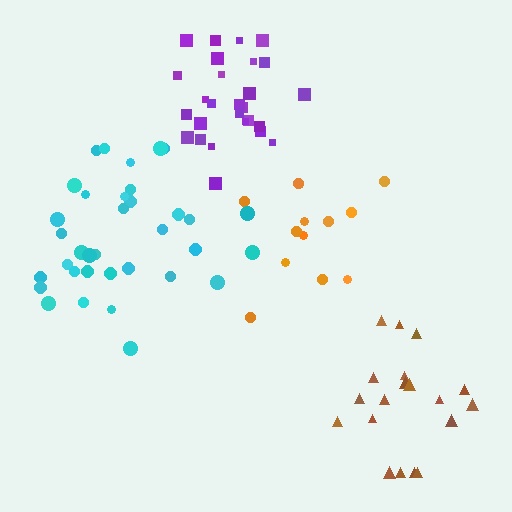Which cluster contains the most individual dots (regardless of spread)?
Cyan (35).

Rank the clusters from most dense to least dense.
purple, cyan, brown, orange.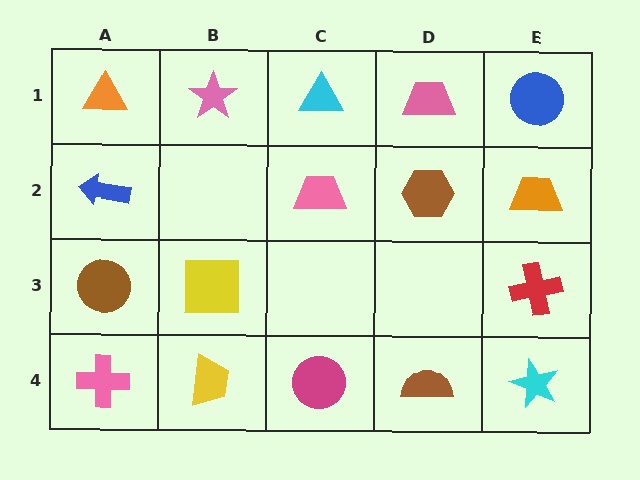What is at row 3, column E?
A red cross.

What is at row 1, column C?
A cyan triangle.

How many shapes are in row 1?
5 shapes.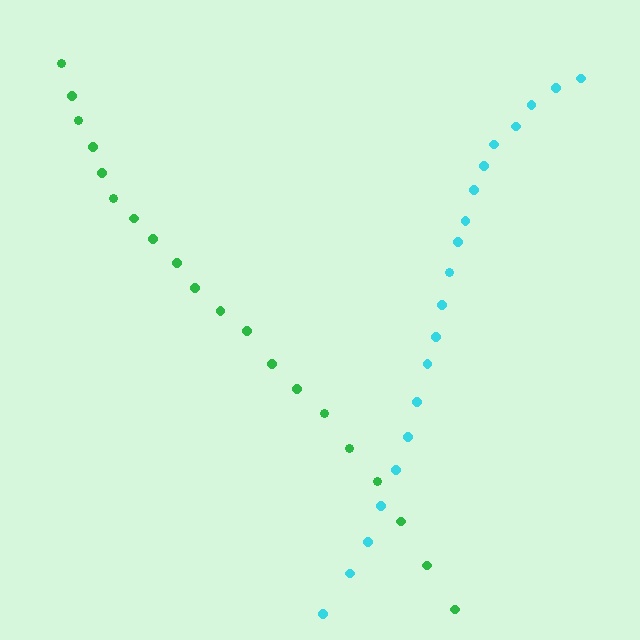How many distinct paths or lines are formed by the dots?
There are 2 distinct paths.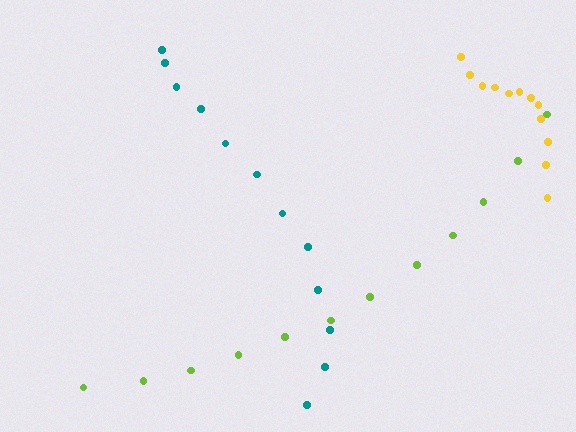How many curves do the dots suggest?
There are 3 distinct paths.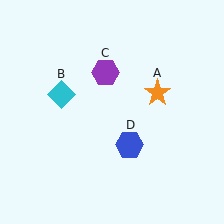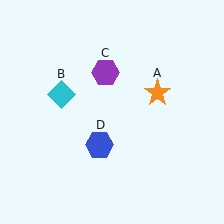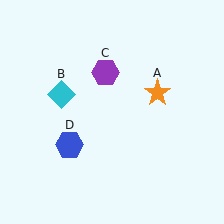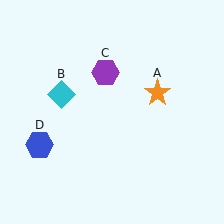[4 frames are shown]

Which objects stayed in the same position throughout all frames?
Orange star (object A) and cyan diamond (object B) and purple hexagon (object C) remained stationary.